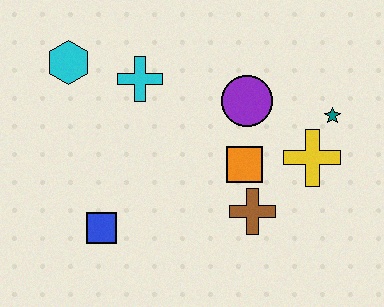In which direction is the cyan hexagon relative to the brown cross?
The cyan hexagon is to the left of the brown cross.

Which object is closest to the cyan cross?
The cyan hexagon is closest to the cyan cross.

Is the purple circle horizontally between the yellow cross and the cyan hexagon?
Yes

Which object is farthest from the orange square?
The cyan hexagon is farthest from the orange square.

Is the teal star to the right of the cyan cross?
Yes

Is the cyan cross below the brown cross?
No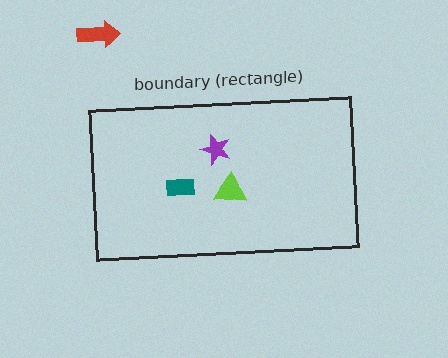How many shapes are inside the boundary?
3 inside, 1 outside.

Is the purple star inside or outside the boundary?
Inside.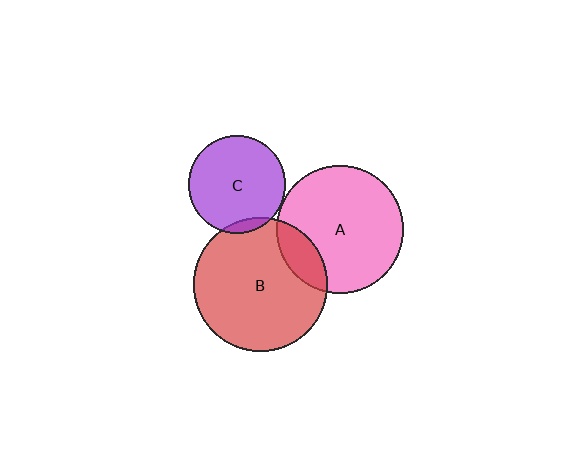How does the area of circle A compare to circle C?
Approximately 1.7 times.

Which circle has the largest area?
Circle B (red).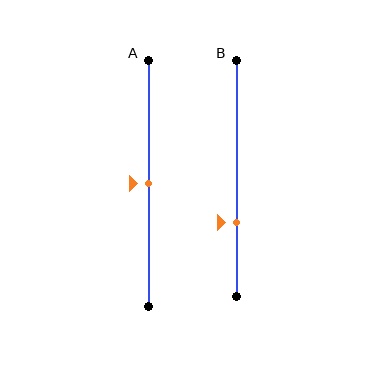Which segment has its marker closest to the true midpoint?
Segment A has its marker closest to the true midpoint.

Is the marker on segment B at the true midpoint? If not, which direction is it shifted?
No, the marker on segment B is shifted downward by about 19% of the segment length.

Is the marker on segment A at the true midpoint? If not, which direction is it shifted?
Yes, the marker on segment A is at the true midpoint.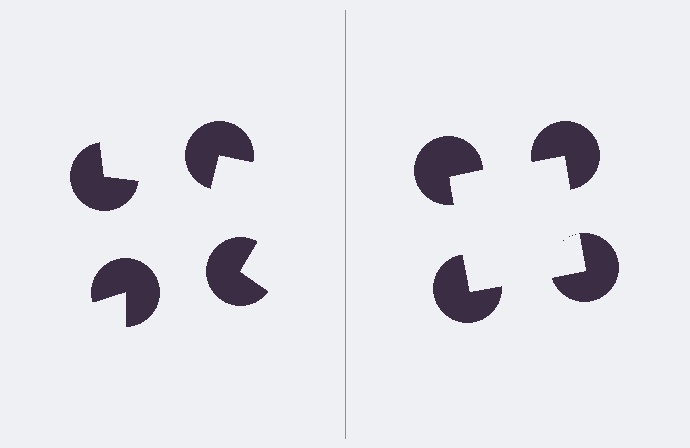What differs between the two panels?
The pac-man discs are positioned identically on both sides; only the wedge orientations differ. On the right they align to a square; on the left they are misaligned.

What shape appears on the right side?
An illusory square.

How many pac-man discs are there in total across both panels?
8 — 4 on each side.